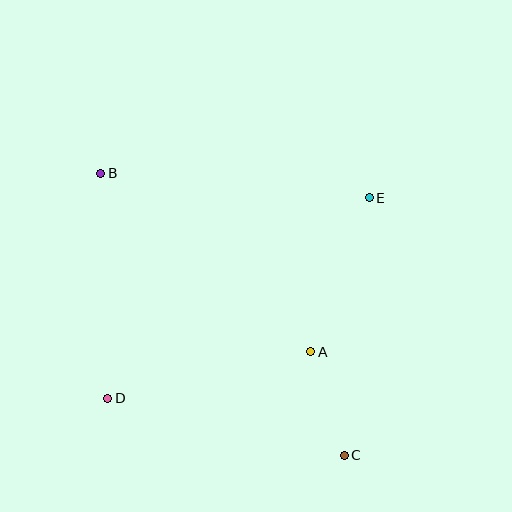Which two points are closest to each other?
Points A and C are closest to each other.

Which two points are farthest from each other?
Points B and C are farthest from each other.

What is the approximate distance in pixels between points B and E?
The distance between B and E is approximately 270 pixels.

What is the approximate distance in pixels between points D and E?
The distance between D and E is approximately 330 pixels.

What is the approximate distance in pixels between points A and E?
The distance between A and E is approximately 165 pixels.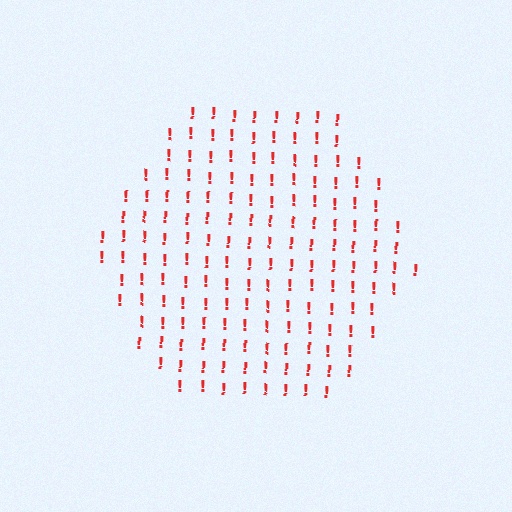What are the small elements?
The small elements are exclamation marks.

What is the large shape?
The large shape is a hexagon.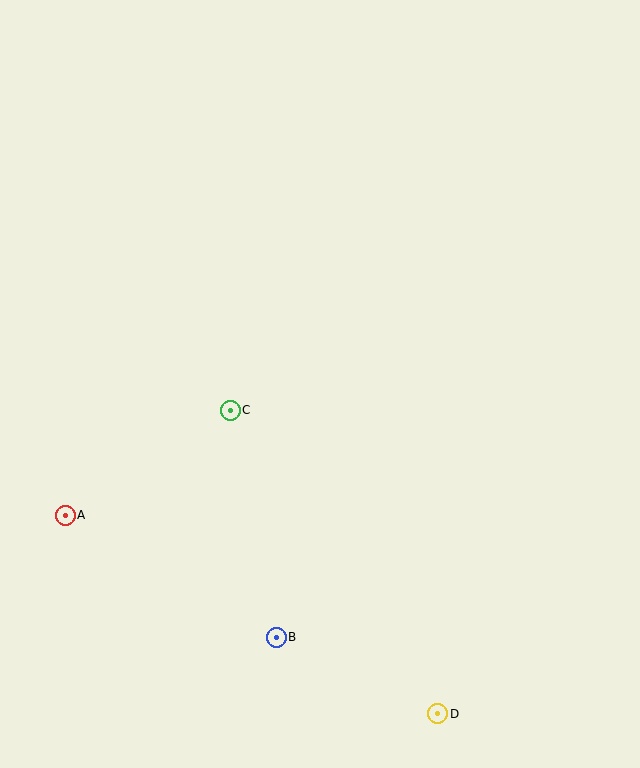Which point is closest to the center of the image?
Point C at (230, 410) is closest to the center.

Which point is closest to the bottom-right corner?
Point D is closest to the bottom-right corner.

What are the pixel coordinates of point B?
Point B is at (276, 637).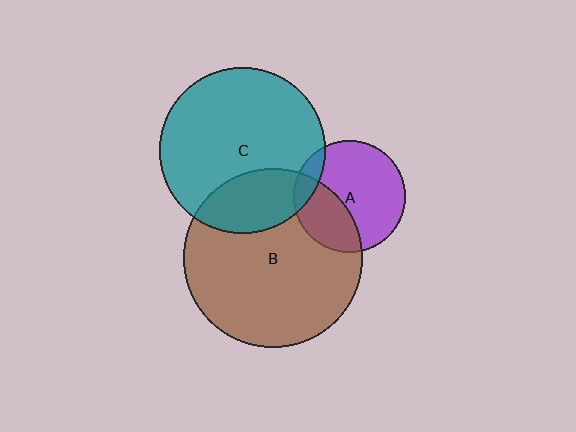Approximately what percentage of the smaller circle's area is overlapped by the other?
Approximately 25%.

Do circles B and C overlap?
Yes.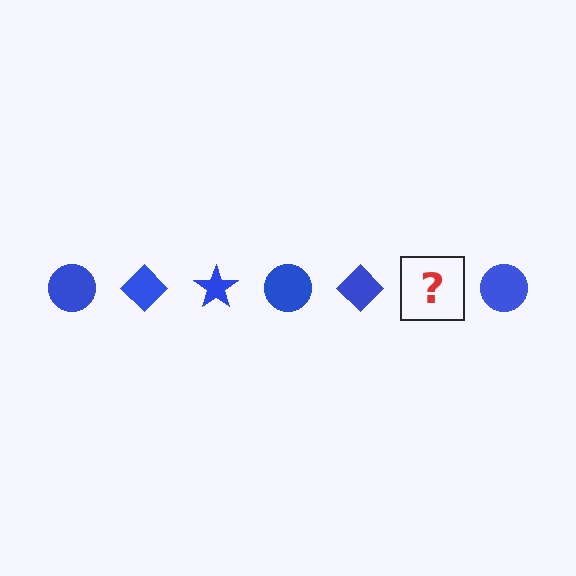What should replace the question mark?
The question mark should be replaced with a blue star.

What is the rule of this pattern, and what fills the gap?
The rule is that the pattern cycles through circle, diamond, star shapes in blue. The gap should be filled with a blue star.